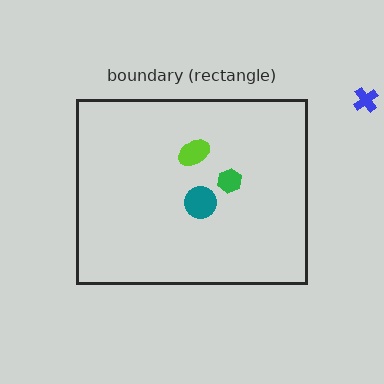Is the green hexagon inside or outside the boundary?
Inside.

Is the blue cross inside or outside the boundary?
Outside.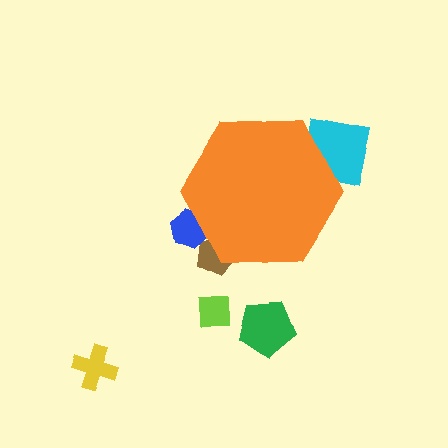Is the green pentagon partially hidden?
No, the green pentagon is fully visible.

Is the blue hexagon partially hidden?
Yes, the blue hexagon is partially hidden behind the orange hexagon.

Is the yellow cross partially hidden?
No, the yellow cross is fully visible.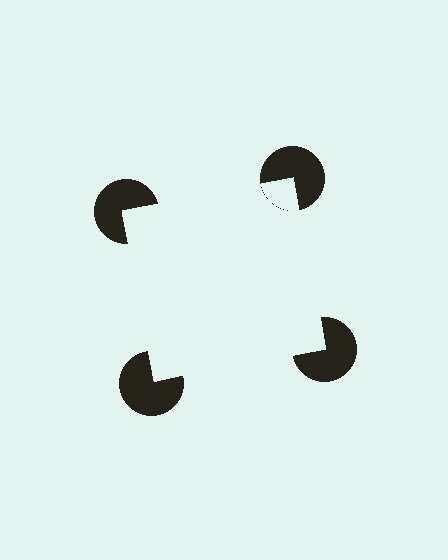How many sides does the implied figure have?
4 sides.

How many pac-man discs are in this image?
There are 4 — one at each vertex of the illusory square.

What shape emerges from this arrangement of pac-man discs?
An illusory square — its edges are inferred from the aligned wedge cuts in the pac-man discs, not physically drawn.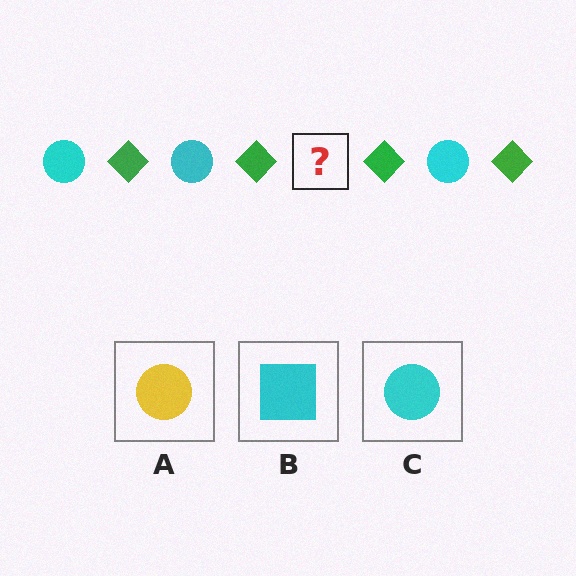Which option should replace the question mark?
Option C.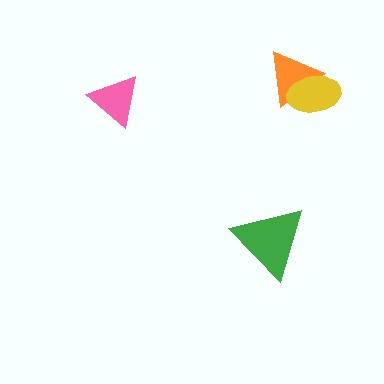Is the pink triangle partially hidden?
No, no other shape covers it.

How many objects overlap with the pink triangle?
0 objects overlap with the pink triangle.